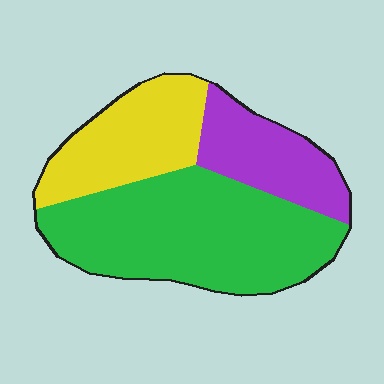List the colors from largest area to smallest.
From largest to smallest: green, yellow, purple.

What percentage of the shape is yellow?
Yellow covers around 25% of the shape.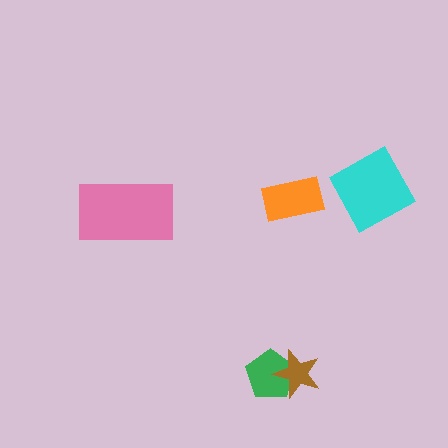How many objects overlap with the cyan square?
0 objects overlap with the cyan square.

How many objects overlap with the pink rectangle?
0 objects overlap with the pink rectangle.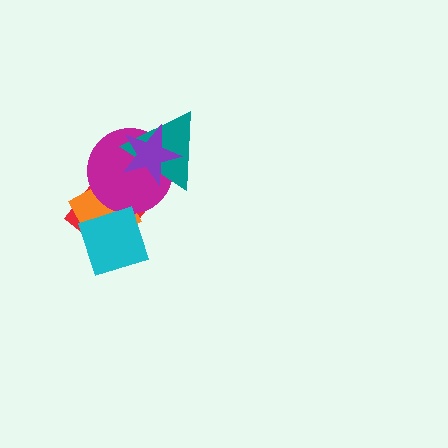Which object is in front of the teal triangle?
The purple star is in front of the teal triangle.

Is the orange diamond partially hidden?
Yes, it is partially covered by another shape.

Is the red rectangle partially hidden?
Yes, it is partially covered by another shape.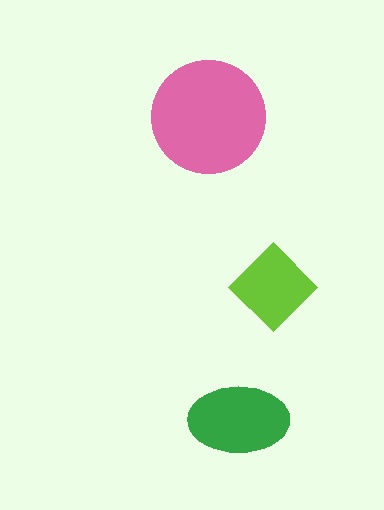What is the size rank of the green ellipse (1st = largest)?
2nd.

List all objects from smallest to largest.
The lime diamond, the green ellipse, the pink circle.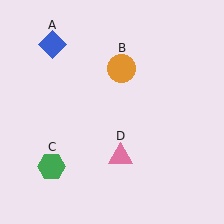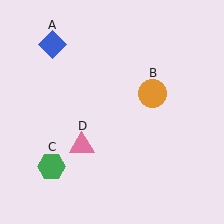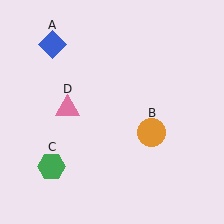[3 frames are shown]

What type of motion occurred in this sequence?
The orange circle (object B), pink triangle (object D) rotated clockwise around the center of the scene.